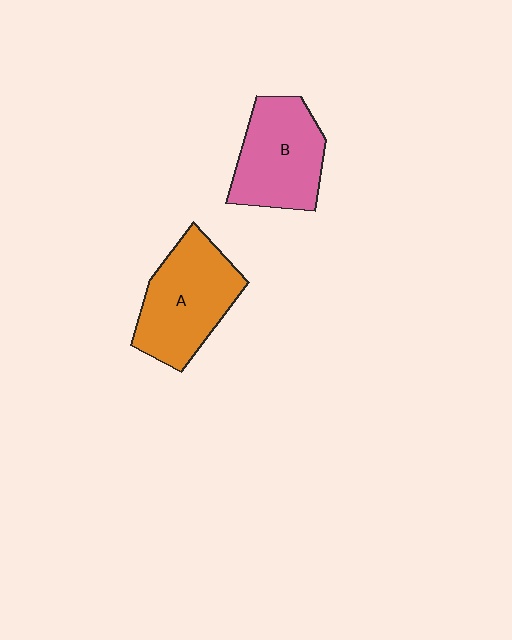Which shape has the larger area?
Shape A (orange).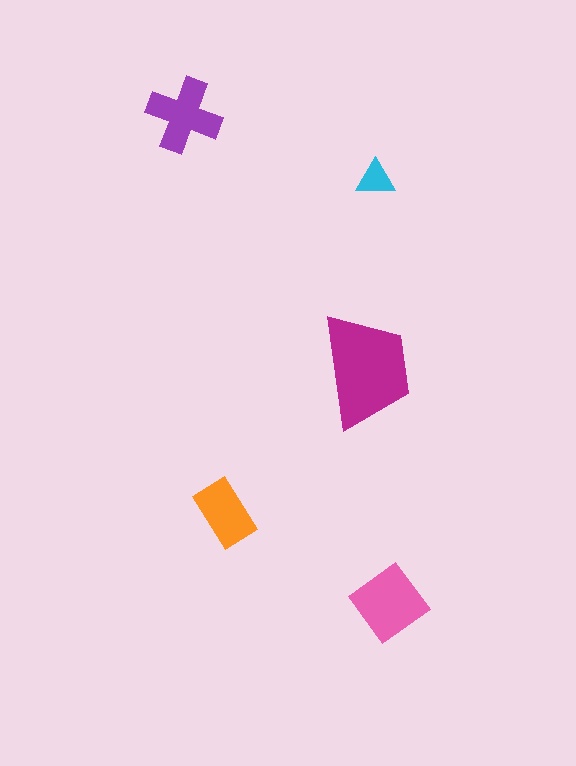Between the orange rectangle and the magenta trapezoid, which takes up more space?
The magenta trapezoid.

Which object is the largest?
The magenta trapezoid.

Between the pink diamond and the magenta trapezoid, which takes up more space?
The magenta trapezoid.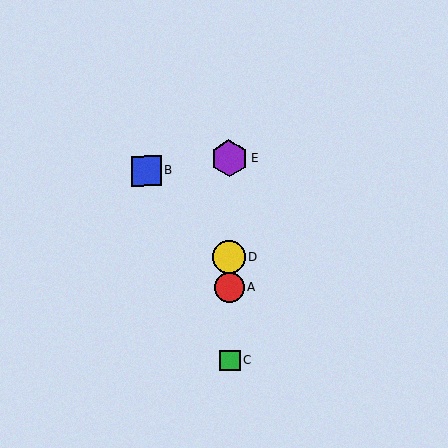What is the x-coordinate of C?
Object C is at x≈230.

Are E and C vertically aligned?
Yes, both are at x≈229.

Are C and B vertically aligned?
No, C is at x≈230 and B is at x≈146.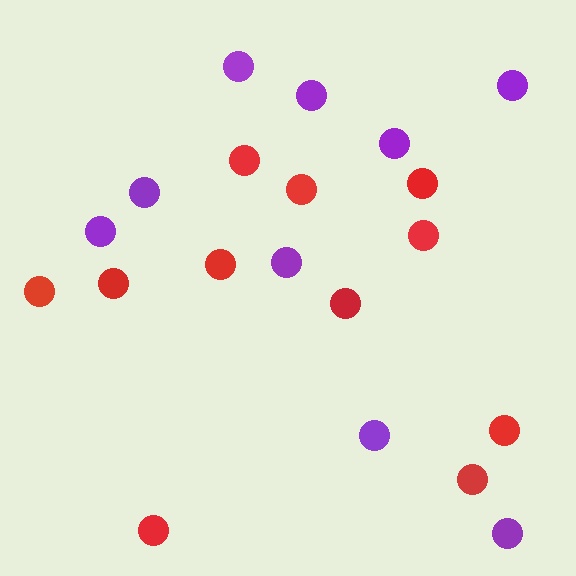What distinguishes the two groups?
There are 2 groups: one group of red circles (11) and one group of purple circles (9).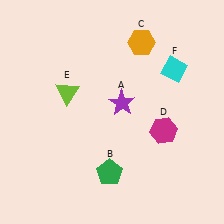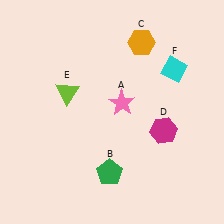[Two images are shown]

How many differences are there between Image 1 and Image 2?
There is 1 difference between the two images.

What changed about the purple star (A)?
In Image 1, A is purple. In Image 2, it changed to pink.